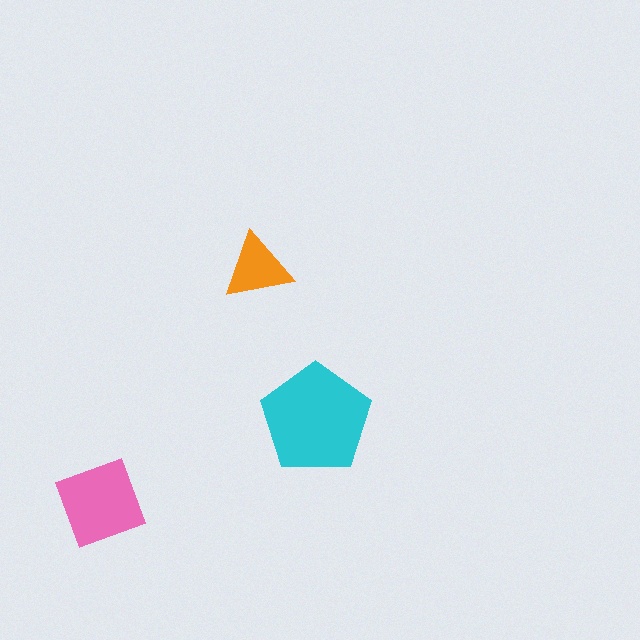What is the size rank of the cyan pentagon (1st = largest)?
1st.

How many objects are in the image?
There are 3 objects in the image.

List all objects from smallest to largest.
The orange triangle, the pink diamond, the cyan pentagon.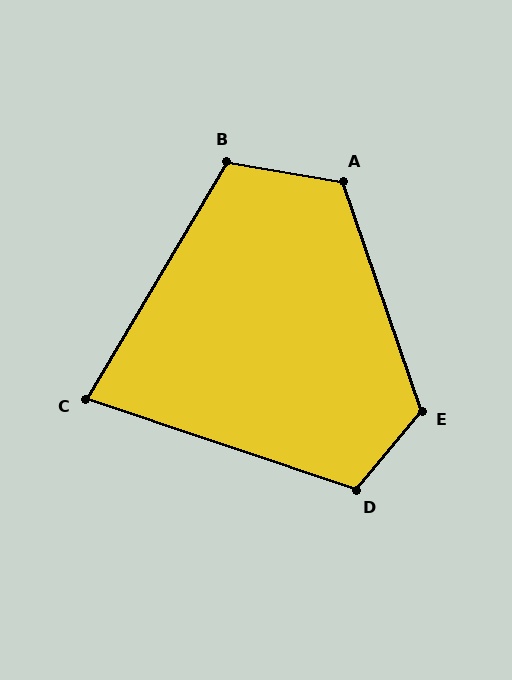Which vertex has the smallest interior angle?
C, at approximately 78 degrees.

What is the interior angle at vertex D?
Approximately 111 degrees (obtuse).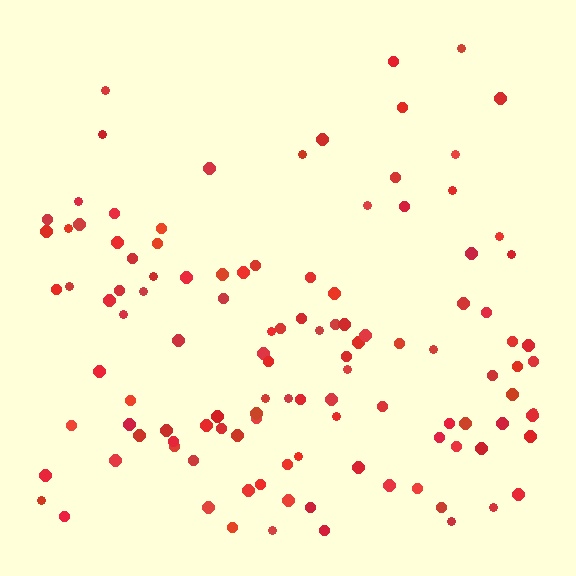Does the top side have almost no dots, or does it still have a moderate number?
Still a moderate number, just noticeably fewer than the bottom.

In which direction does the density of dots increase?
From top to bottom, with the bottom side densest.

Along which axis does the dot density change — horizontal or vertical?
Vertical.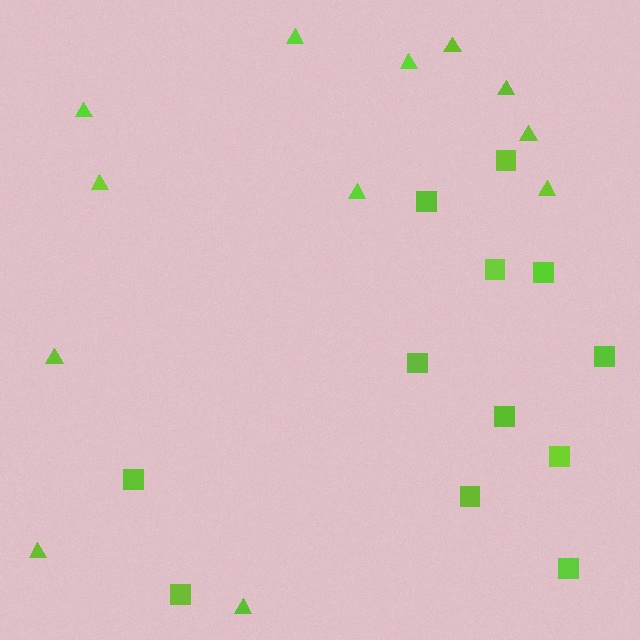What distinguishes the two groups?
There are 2 groups: one group of triangles (12) and one group of squares (12).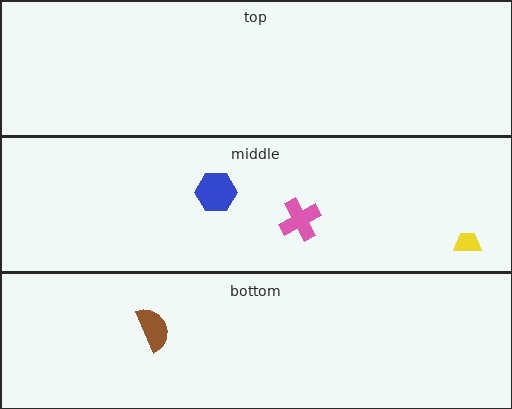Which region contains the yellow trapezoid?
The middle region.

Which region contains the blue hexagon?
The middle region.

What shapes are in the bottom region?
The brown semicircle.